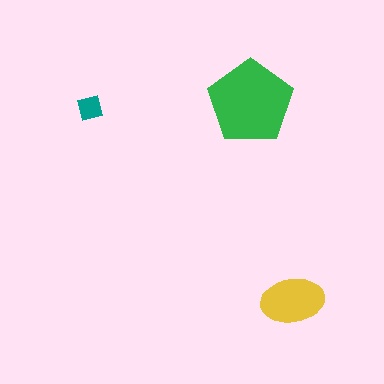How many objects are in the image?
There are 3 objects in the image.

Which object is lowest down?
The yellow ellipse is bottommost.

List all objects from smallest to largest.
The teal square, the yellow ellipse, the green pentagon.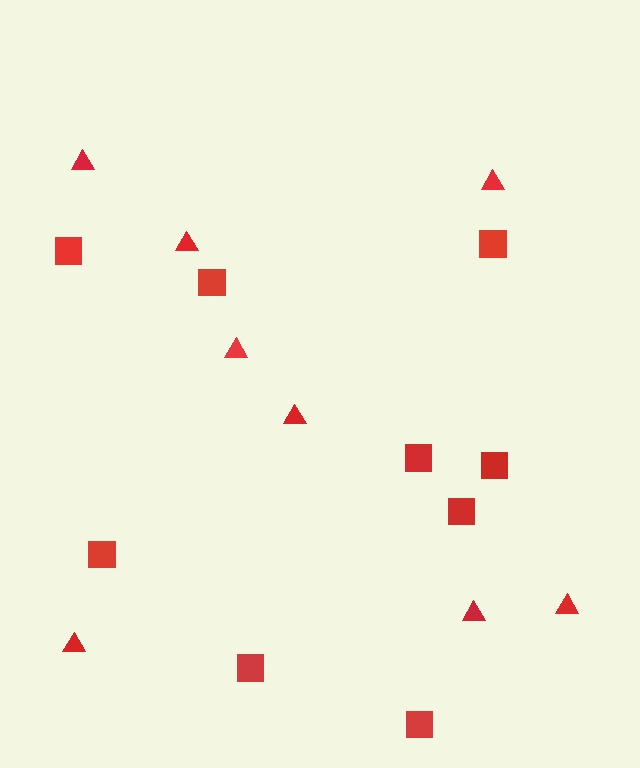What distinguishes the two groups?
There are 2 groups: one group of squares (9) and one group of triangles (8).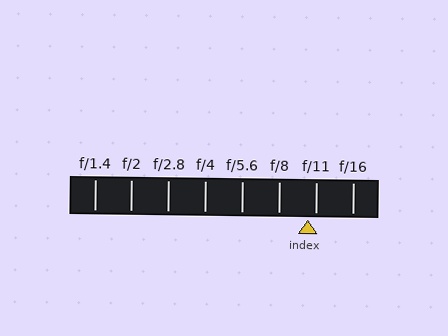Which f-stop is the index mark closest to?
The index mark is closest to f/11.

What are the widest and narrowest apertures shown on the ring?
The widest aperture shown is f/1.4 and the narrowest is f/16.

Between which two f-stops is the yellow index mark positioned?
The index mark is between f/8 and f/11.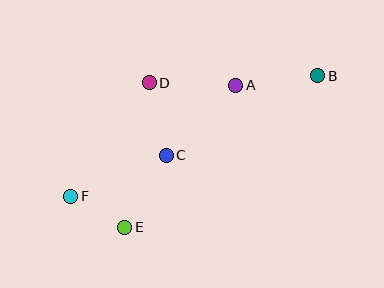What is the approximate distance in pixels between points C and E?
The distance between C and E is approximately 83 pixels.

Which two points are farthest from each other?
Points B and F are farthest from each other.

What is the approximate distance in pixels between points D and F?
The distance between D and F is approximately 138 pixels.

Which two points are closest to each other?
Points E and F are closest to each other.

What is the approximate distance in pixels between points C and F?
The distance between C and F is approximately 104 pixels.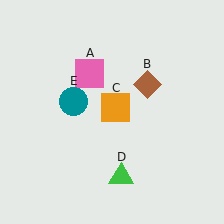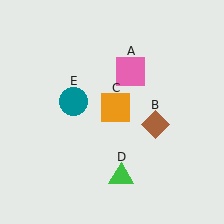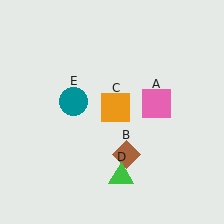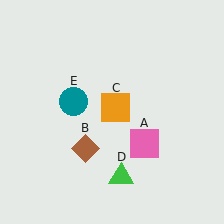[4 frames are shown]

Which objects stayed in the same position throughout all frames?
Orange square (object C) and green triangle (object D) and teal circle (object E) remained stationary.